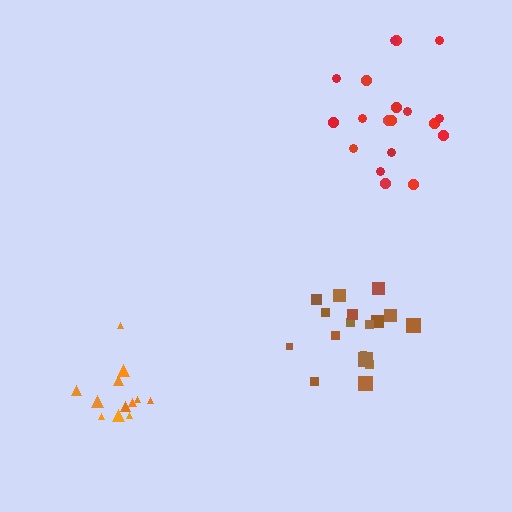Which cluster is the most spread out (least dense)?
Red.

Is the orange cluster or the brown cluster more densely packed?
Brown.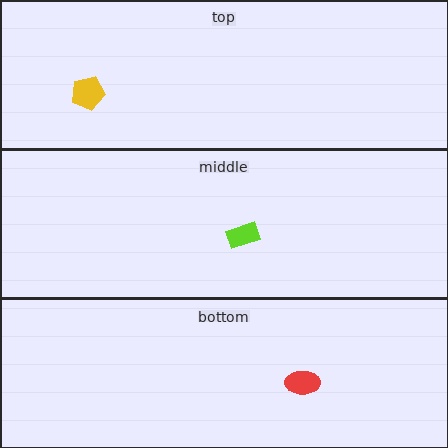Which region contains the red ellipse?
The bottom region.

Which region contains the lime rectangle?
The middle region.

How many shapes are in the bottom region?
1.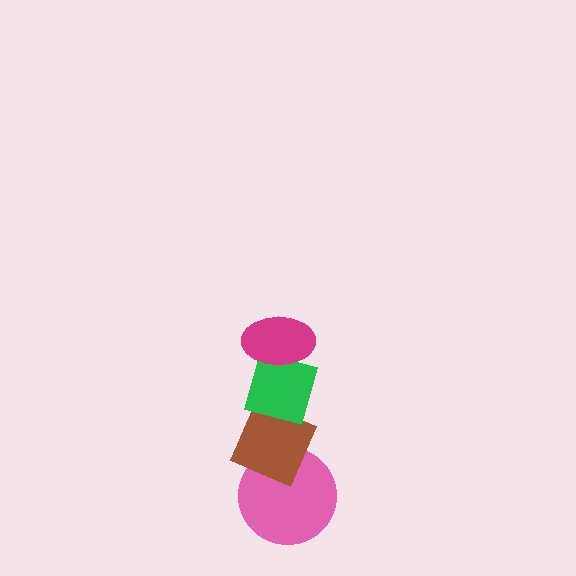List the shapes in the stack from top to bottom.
From top to bottom: the magenta ellipse, the green diamond, the brown diamond, the pink circle.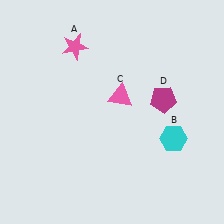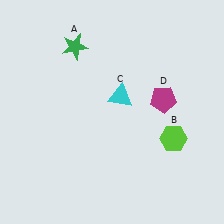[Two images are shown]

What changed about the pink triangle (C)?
In Image 1, C is pink. In Image 2, it changed to cyan.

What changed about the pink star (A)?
In Image 1, A is pink. In Image 2, it changed to green.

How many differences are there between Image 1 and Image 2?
There are 3 differences between the two images.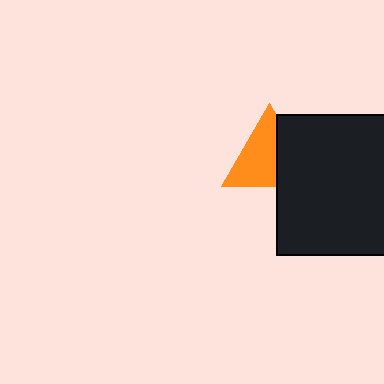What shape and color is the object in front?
The object in front is a black square.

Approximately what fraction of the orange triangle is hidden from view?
Roughly 38% of the orange triangle is hidden behind the black square.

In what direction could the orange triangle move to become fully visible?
The orange triangle could move left. That would shift it out from behind the black square entirely.